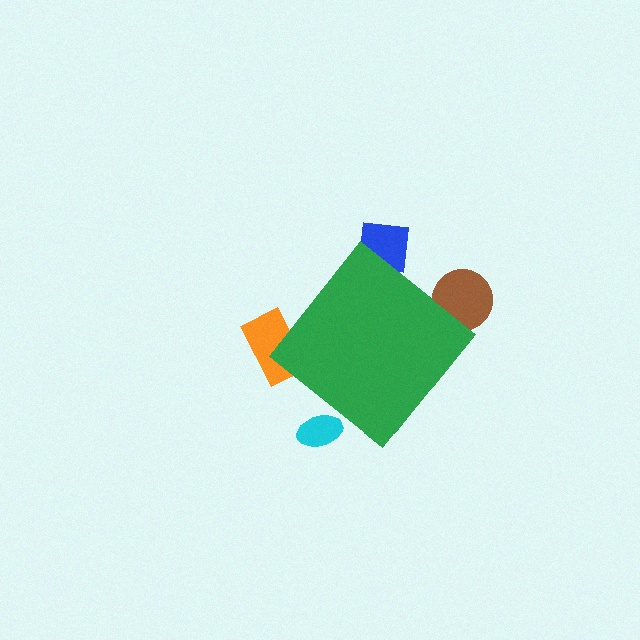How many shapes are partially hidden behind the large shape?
4 shapes are partially hidden.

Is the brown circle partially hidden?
Yes, the brown circle is partially hidden behind the green diamond.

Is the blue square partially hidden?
Yes, the blue square is partially hidden behind the green diamond.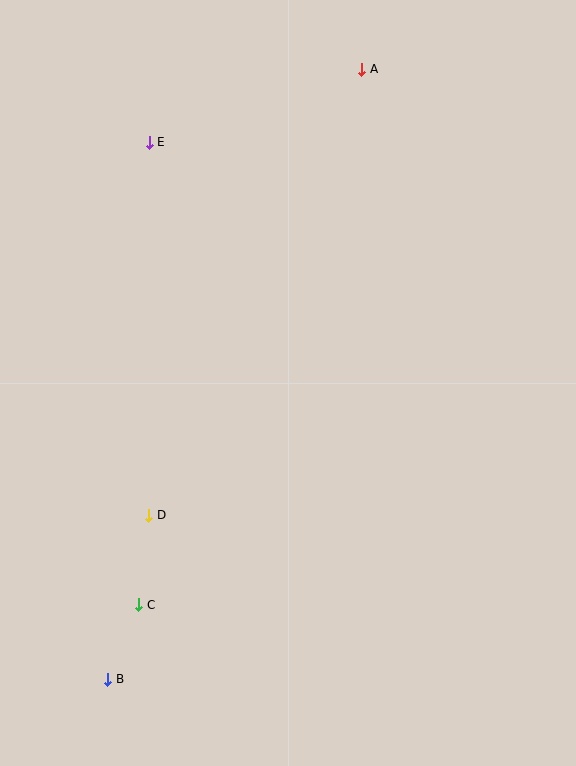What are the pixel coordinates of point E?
Point E is at (149, 142).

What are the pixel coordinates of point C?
Point C is at (139, 605).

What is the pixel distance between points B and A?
The distance between B and A is 661 pixels.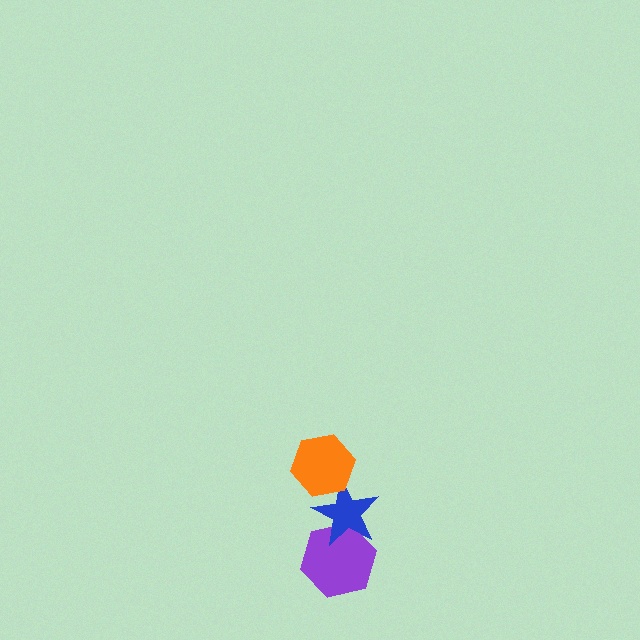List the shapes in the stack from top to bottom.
From top to bottom: the orange hexagon, the blue star, the purple hexagon.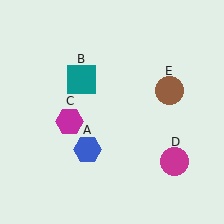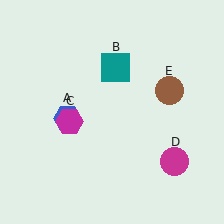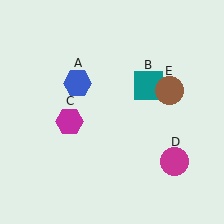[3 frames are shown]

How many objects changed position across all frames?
2 objects changed position: blue hexagon (object A), teal square (object B).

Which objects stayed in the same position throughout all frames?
Magenta hexagon (object C) and magenta circle (object D) and brown circle (object E) remained stationary.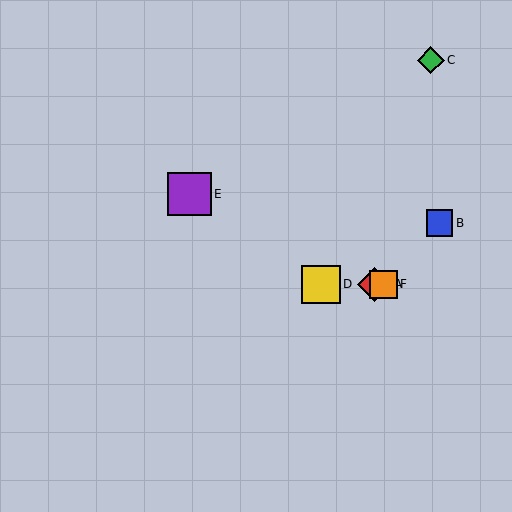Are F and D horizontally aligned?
Yes, both are at y≈284.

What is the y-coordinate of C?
Object C is at y≈60.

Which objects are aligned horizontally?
Objects A, D, F are aligned horizontally.